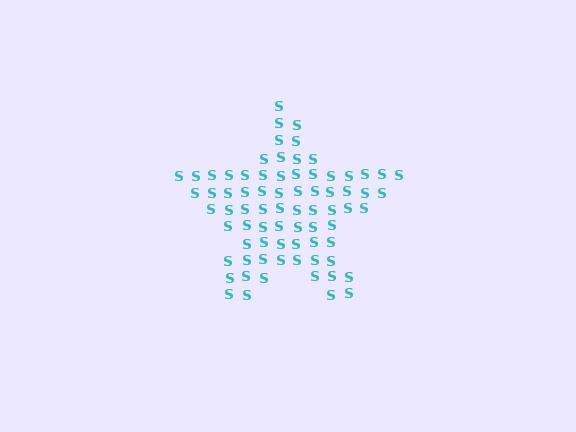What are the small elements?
The small elements are letter S's.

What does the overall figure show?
The overall figure shows a star.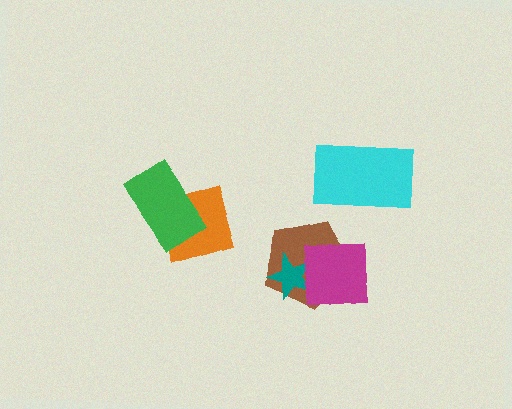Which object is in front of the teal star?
The magenta square is in front of the teal star.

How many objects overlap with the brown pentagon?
2 objects overlap with the brown pentagon.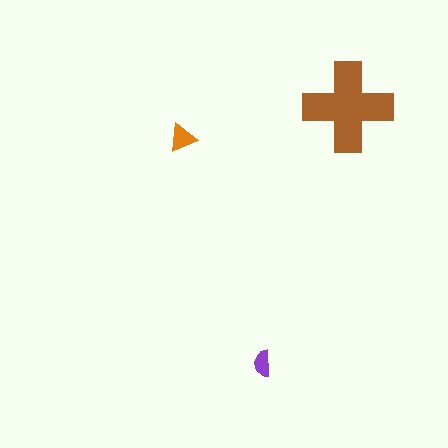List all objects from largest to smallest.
The brown cross, the orange triangle, the purple semicircle.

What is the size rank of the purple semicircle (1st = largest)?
3rd.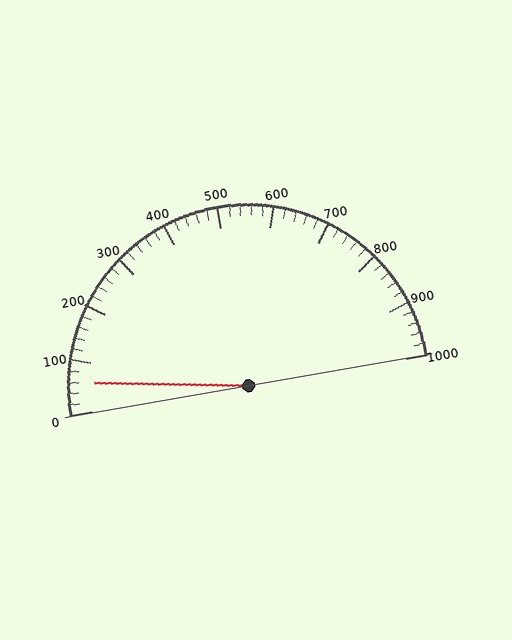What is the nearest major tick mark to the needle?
The nearest major tick mark is 100.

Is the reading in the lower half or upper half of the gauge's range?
The reading is in the lower half of the range (0 to 1000).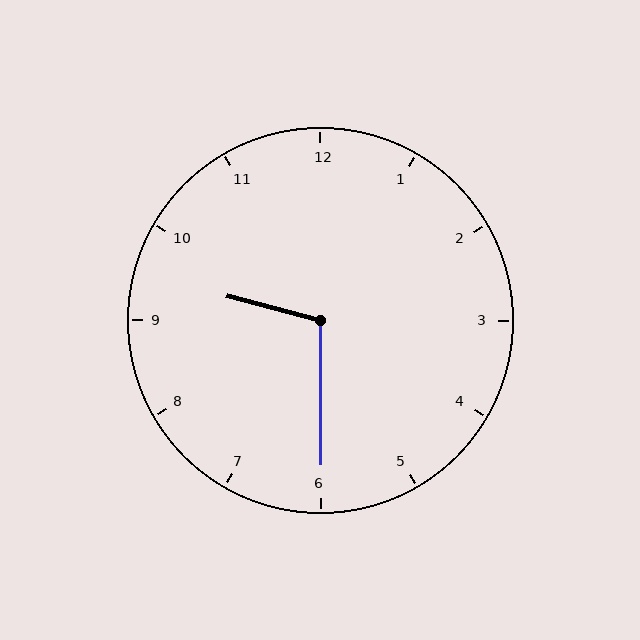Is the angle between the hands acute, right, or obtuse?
It is obtuse.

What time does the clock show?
9:30.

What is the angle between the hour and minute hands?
Approximately 105 degrees.